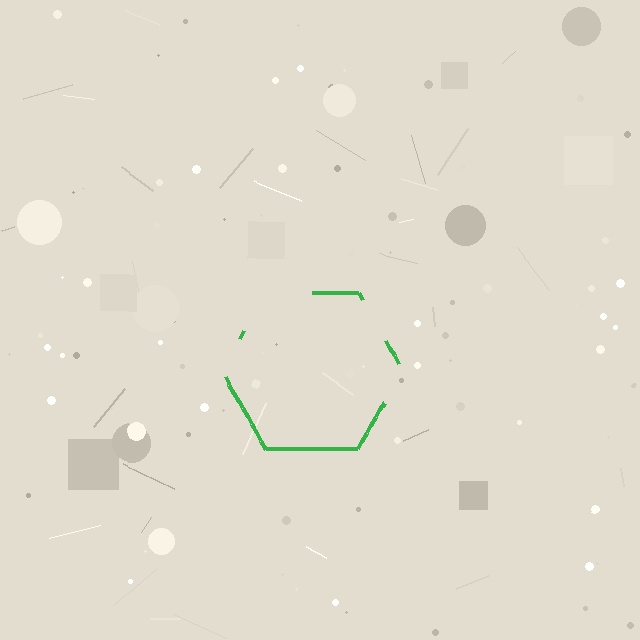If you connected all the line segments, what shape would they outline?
They would outline a hexagon.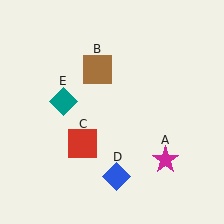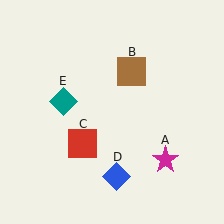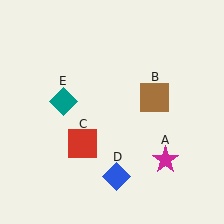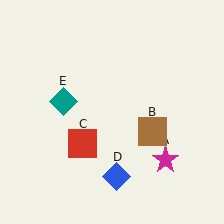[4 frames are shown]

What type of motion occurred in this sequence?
The brown square (object B) rotated clockwise around the center of the scene.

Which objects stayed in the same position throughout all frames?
Magenta star (object A) and red square (object C) and blue diamond (object D) and teal diamond (object E) remained stationary.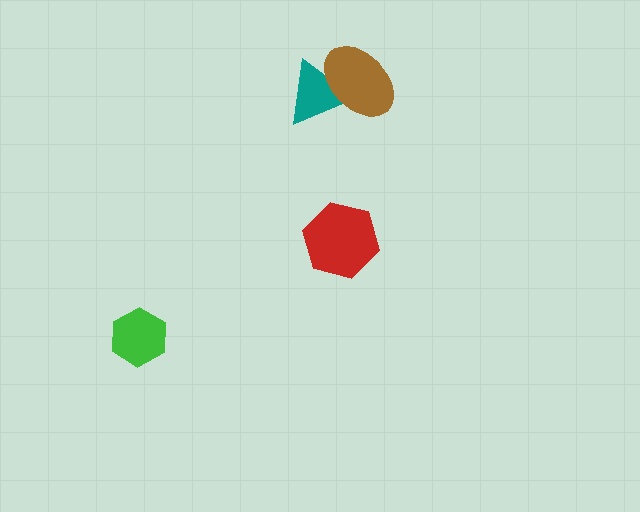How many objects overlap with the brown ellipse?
1 object overlaps with the brown ellipse.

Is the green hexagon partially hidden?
No, no other shape covers it.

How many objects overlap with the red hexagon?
0 objects overlap with the red hexagon.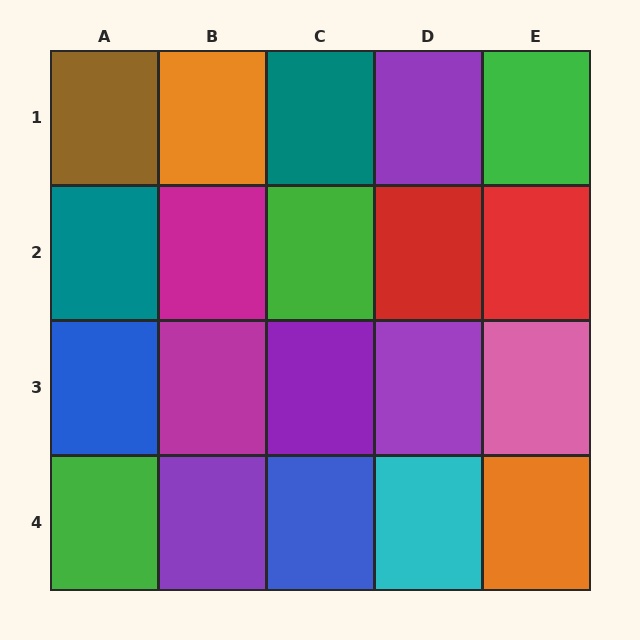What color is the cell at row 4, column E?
Orange.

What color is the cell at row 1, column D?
Purple.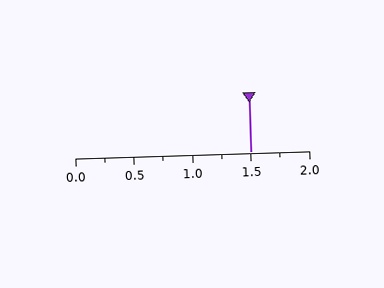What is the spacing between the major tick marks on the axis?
The major ticks are spaced 0.5 apart.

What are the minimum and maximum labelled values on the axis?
The axis runs from 0.0 to 2.0.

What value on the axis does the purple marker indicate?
The marker indicates approximately 1.5.